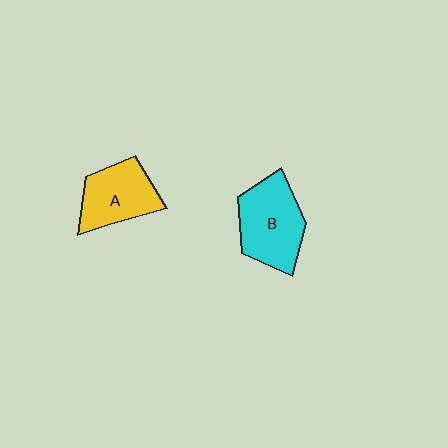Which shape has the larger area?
Shape B (cyan).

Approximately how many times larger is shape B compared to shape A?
Approximately 1.2 times.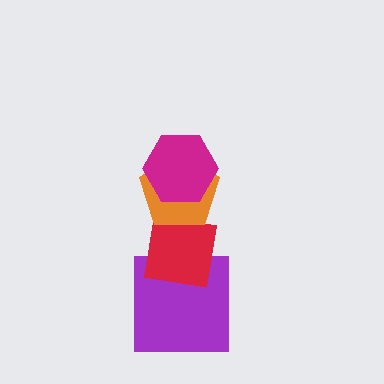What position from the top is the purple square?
The purple square is 4th from the top.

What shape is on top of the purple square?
The red square is on top of the purple square.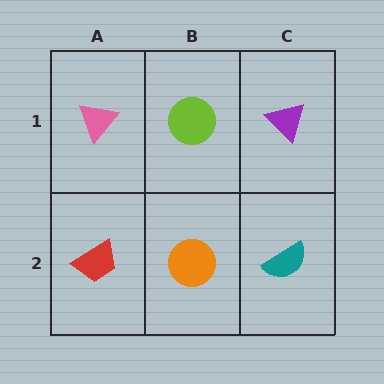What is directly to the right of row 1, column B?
A purple triangle.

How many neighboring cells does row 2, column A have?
2.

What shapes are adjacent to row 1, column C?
A teal semicircle (row 2, column C), a lime circle (row 1, column B).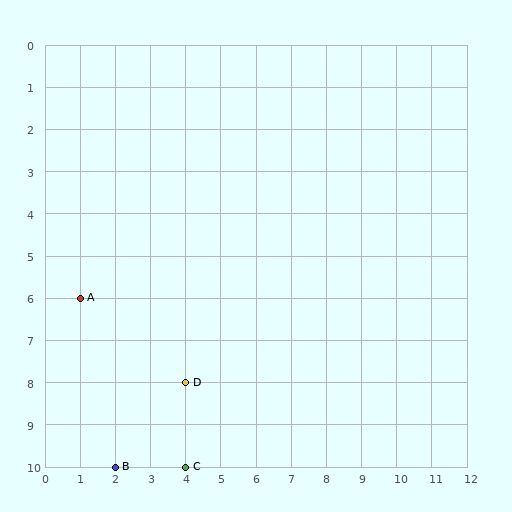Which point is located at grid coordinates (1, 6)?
Point A is at (1, 6).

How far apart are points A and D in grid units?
Points A and D are 3 columns and 2 rows apart (about 3.6 grid units diagonally).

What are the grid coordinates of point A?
Point A is at grid coordinates (1, 6).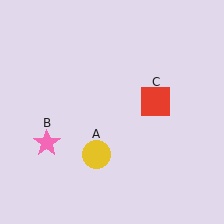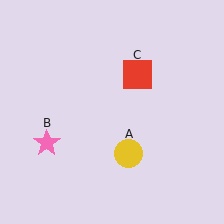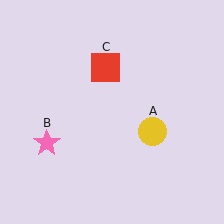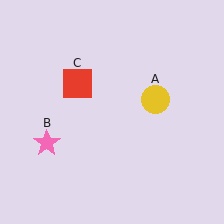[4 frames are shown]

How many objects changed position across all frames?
2 objects changed position: yellow circle (object A), red square (object C).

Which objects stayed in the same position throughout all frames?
Pink star (object B) remained stationary.